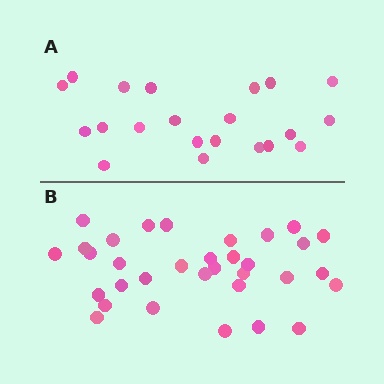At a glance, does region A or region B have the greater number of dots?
Region B (the bottom region) has more dots.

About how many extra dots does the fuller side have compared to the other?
Region B has roughly 12 or so more dots than region A.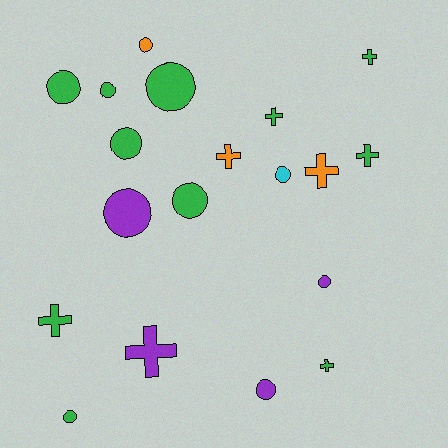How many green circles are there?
There are 6 green circles.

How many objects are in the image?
There are 19 objects.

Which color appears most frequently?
Green, with 11 objects.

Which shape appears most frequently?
Circle, with 11 objects.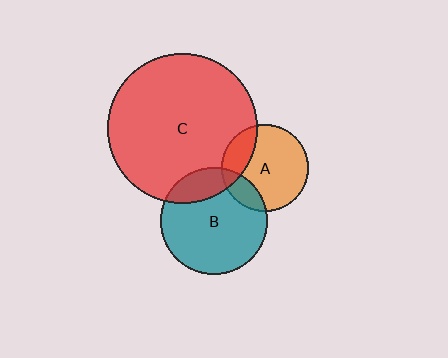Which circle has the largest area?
Circle C (red).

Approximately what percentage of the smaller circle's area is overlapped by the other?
Approximately 20%.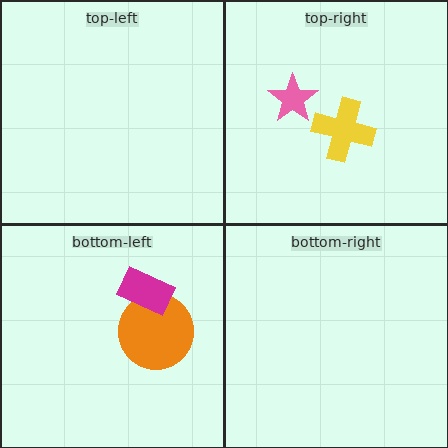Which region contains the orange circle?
The bottom-left region.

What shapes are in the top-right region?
The pink star, the yellow cross.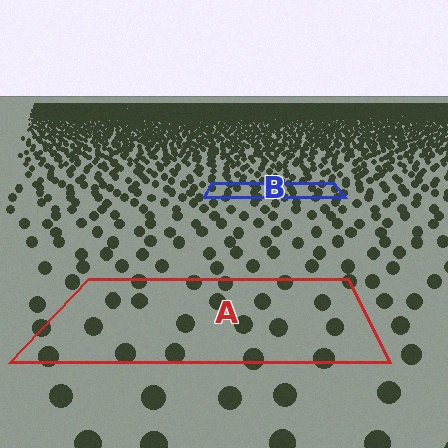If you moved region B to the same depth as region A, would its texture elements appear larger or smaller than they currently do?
They would appear larger. At a closer depth, the same texture elements are projected at a bigger on-screen size.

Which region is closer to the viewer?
Region A is closer. The texture elements there are larger and more spread out.